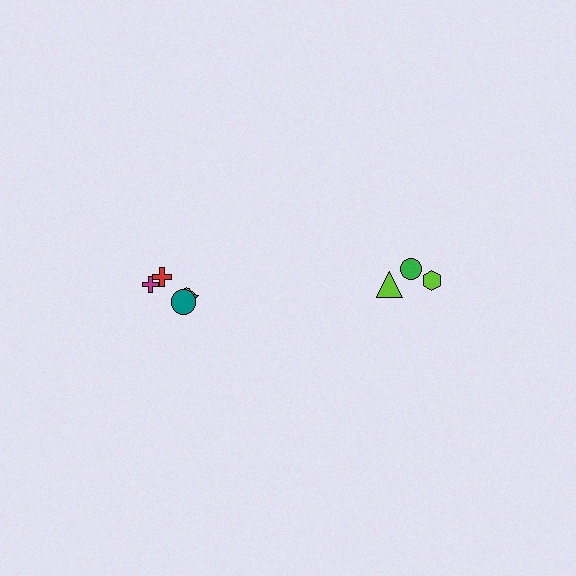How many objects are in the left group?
There are 5 objects.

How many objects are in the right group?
There are 3 objects.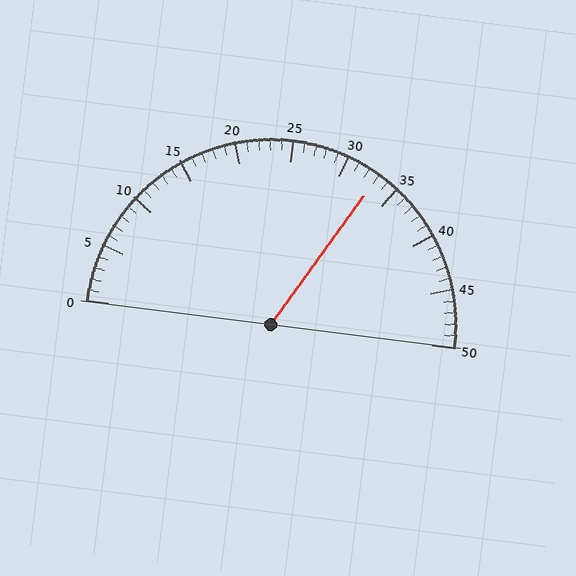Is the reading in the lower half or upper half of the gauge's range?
The reading is in the upper half of the range (0 to 50).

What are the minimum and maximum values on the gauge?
The gauge ranges from 0 to 50.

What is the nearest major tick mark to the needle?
The nearest major tick mark is 35.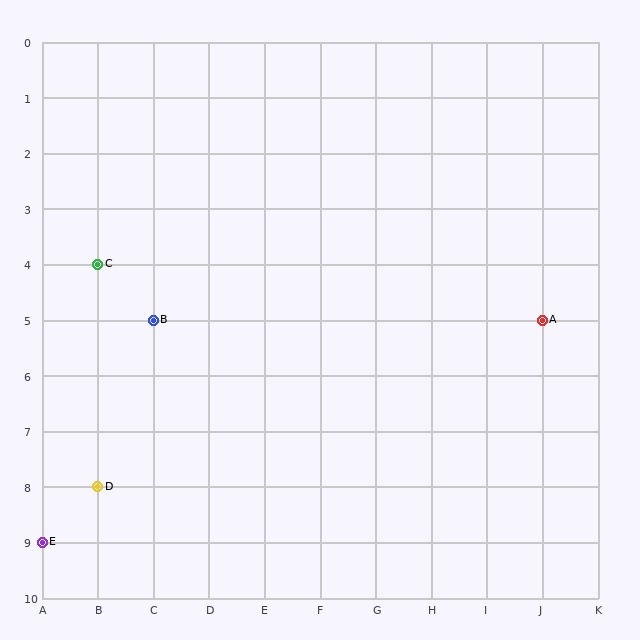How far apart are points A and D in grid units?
Points A and D are 8 columns and 3 rows apart (about 8.5 grid units diagonally).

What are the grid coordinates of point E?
Point E is at grid coordinates (A, 9).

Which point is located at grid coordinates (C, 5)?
Point B is at (C, 5).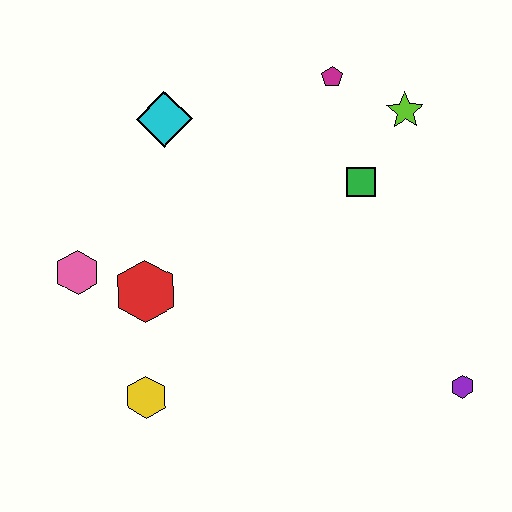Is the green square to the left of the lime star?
Yes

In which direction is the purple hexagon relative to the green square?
The purple hexagon is below the green square.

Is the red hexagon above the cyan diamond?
No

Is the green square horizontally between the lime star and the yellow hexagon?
Yes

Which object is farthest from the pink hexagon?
The purple hexagon is farthest from the pink hexagon.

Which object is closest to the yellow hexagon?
The red hexagon is closest to the yellow hexagon.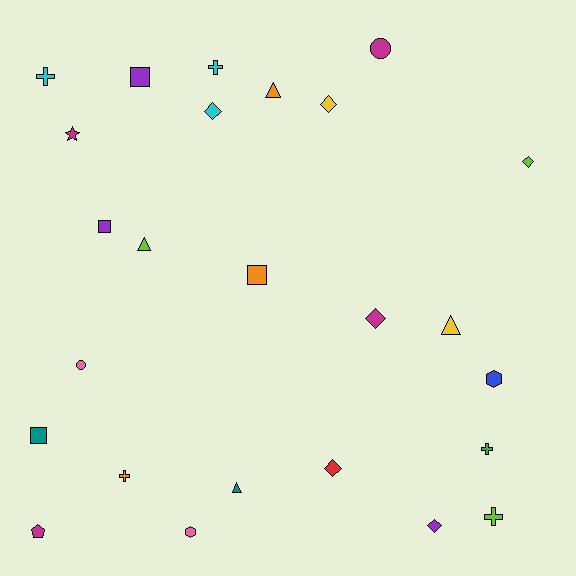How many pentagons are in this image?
There is 1 pentagon.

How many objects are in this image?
There are 25 objects.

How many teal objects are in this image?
There are 2 teal objects.